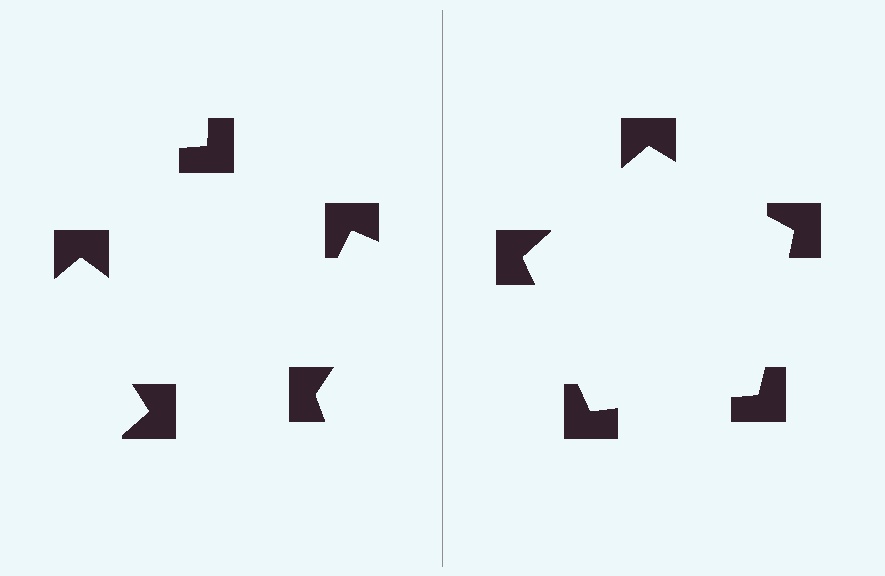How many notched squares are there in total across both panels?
10 — 5 on each side.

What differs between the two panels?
The notched squares are positioned identically on both sides; only the wedge orientations differ. On the right they align to a pentagon; on the left they are misaligned.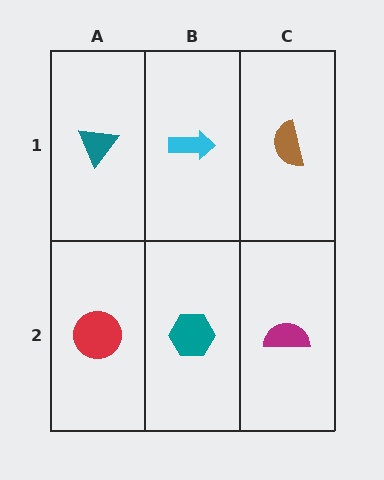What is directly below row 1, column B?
A teal hexagon.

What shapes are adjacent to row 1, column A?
A red circle (row 2, column A), a cyan arrow (row 1, column B).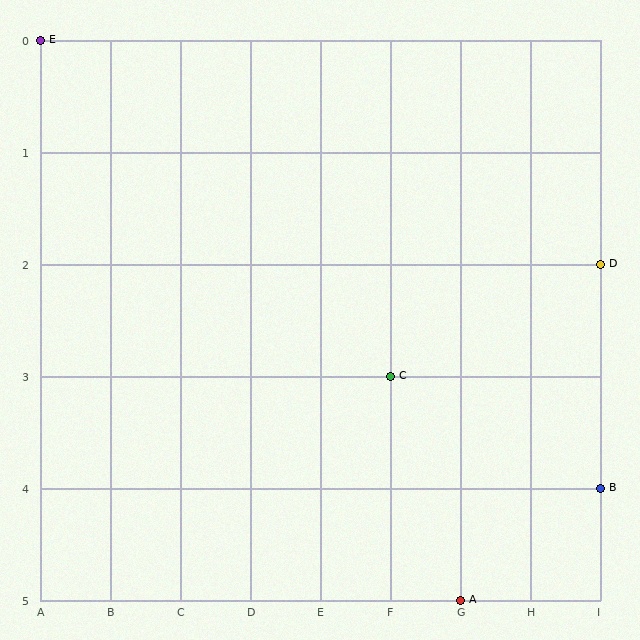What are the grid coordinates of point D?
Point D is at grid coordinates (I, 2).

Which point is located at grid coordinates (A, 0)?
Point E is at (A, 0).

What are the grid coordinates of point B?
Point B is at grid coordinates (I, 4).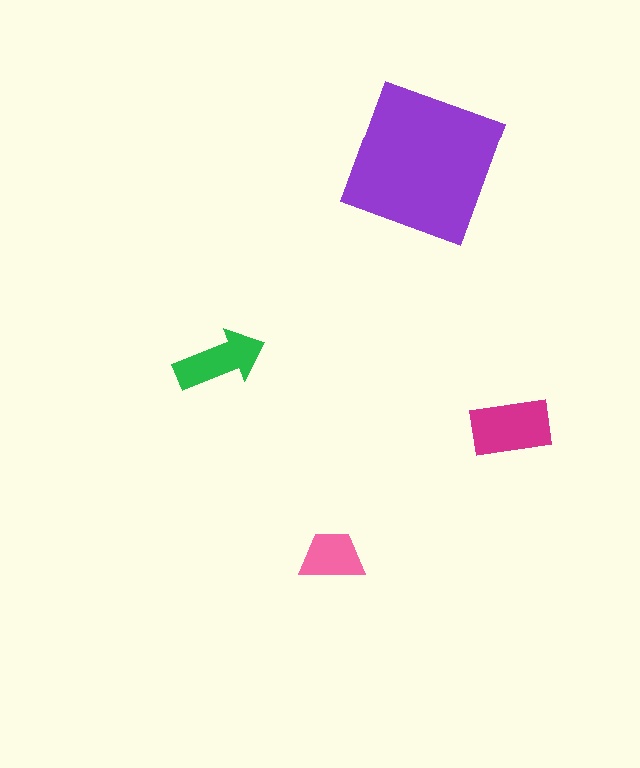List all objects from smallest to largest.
The pink trapezoid, the green arrow, the magenta rectangle, the purple square.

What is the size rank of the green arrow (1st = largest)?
3rd.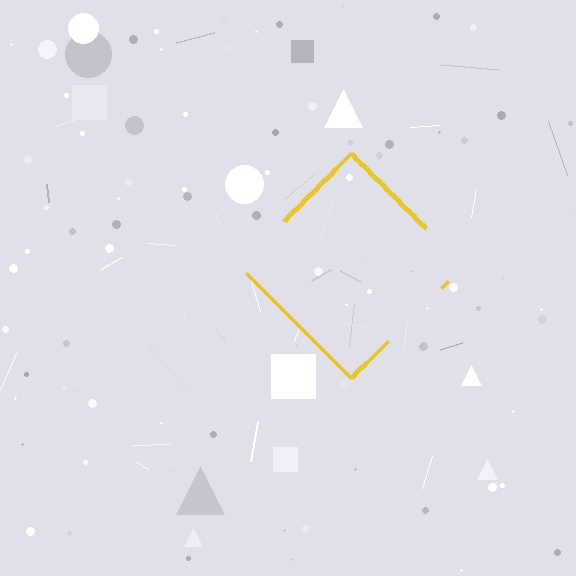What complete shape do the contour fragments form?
The contour fragments form a diamond.